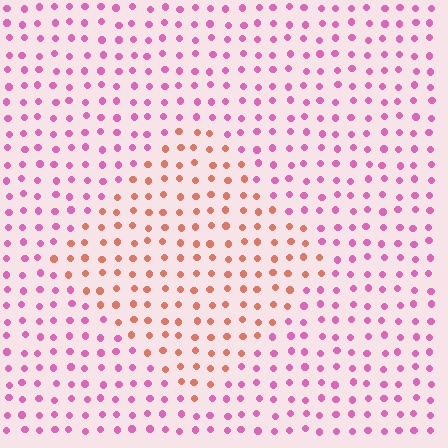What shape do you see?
I see a diamond.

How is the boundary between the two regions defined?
The boundary is defined purely by a slight shift in hue (about 52 degrees). Spacing, size, and orientation are identical on both sides.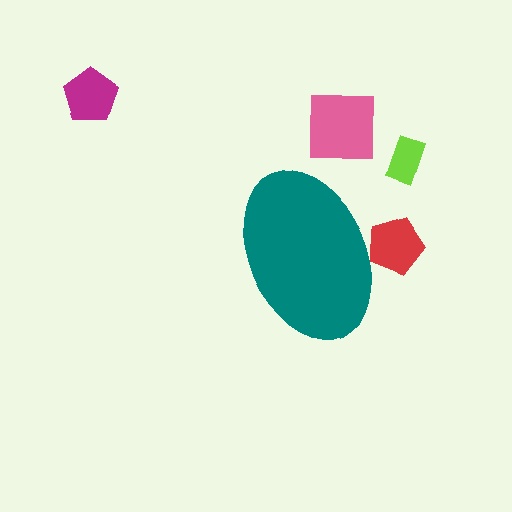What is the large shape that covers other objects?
A teal ellipse.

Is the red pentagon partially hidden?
Yes, the red pentagon is partially hidden behind the teal ellipse.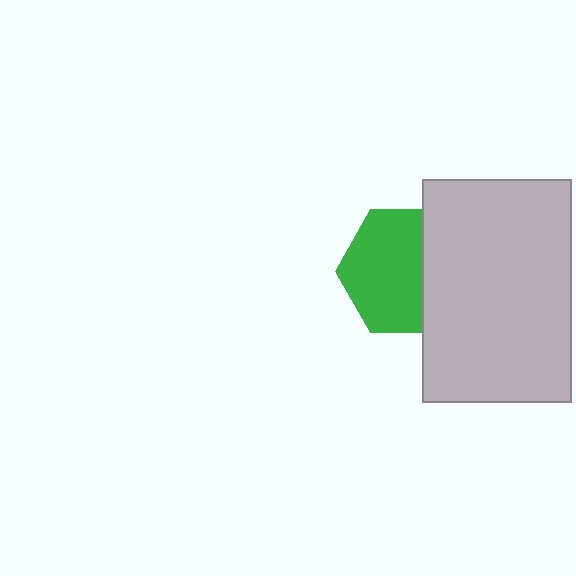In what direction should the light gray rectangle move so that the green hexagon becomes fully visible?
The light gray rectangle should move right. That is the shortest direction to clear the overlap and leave the green hexagon fully visible.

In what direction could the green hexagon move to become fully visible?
The green hexagon could move left. That would shift it out from behind the light gray rectangle entirely.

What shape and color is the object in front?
The object in front is a light gray rectangle.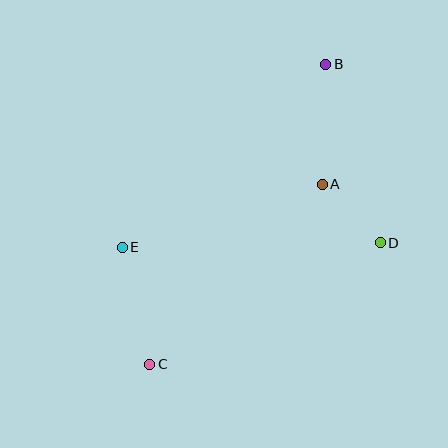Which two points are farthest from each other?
Points B and C are farthest from each other.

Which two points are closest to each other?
Points A and D are closest to each other.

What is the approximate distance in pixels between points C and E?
The distance between C and E is approximately 120 pixels.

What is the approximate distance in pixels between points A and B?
The distance between A and B is approximately 120 pixels.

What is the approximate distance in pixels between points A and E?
The distance between A and E is approximately 210 pixels.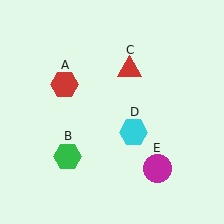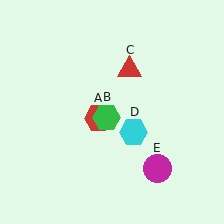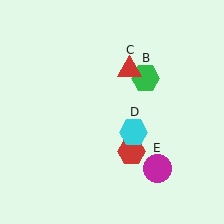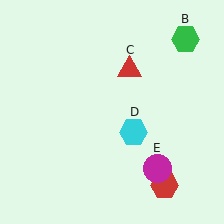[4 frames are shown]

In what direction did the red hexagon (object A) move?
The red hexagon (object A) moved down and to the right.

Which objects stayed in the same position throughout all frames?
Red triangle (object C) and cyan hexagon (object D) and magenta circle (object E) remained stationary.